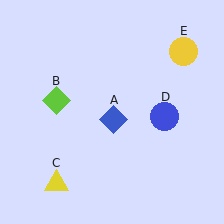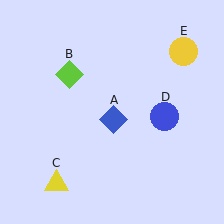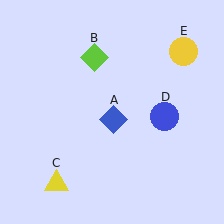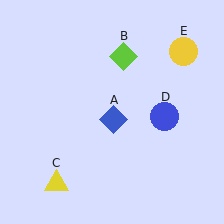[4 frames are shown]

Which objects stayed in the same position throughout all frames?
Blue diamond (object A) and yellow triangle (object C) and blue circle (object D) and yellow circle (object E) remained stationary.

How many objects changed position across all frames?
1 object changed position: lime diamond (object B).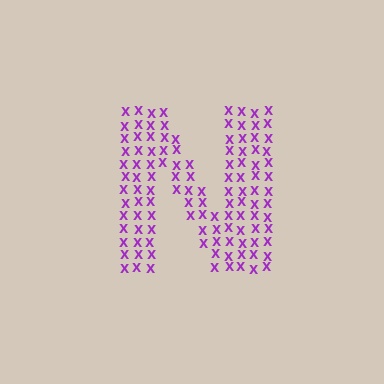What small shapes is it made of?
It is made of small letter X's.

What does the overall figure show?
The overall figure shows the letter N.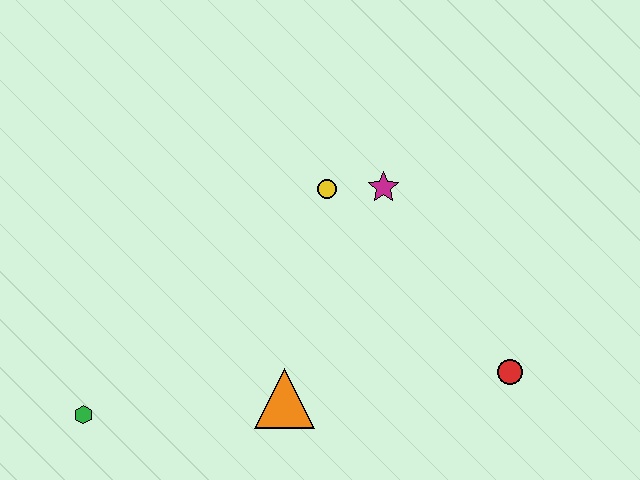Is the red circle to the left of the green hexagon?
No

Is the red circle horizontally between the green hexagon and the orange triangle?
No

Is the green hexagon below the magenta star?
Yes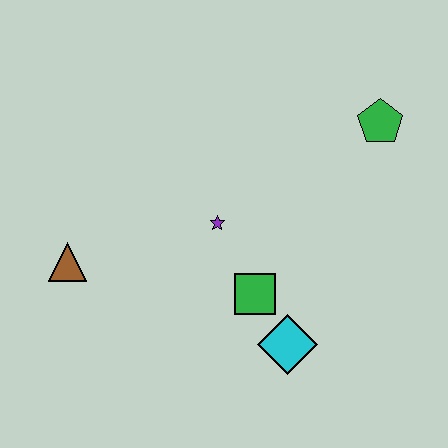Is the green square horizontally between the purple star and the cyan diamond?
Yes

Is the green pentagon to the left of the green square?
No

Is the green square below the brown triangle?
Yes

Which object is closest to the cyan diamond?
The green square is closest to the cyan diamond.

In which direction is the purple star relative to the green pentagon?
The purple star is to the left of the green pentagon.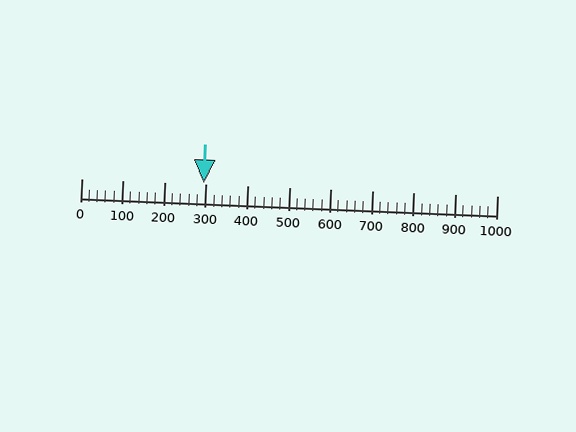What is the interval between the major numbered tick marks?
The major tick marks are spaced 100 units apart.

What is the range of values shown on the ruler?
The ruler shows values from 0 to 1000.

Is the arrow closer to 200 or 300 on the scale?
The arrow is closer to 300.